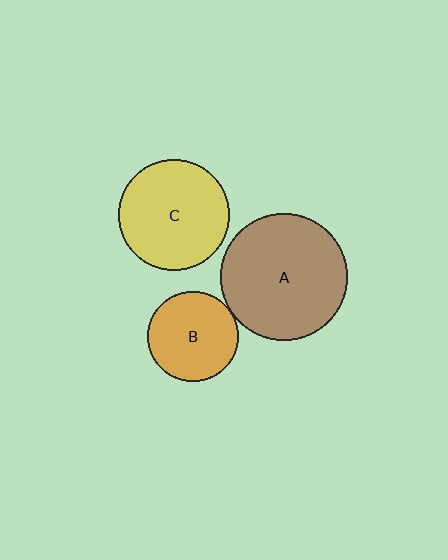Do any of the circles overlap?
No, none of the circles overlap.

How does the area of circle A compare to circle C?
Approximately 1.3 times.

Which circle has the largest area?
Circle A (brown).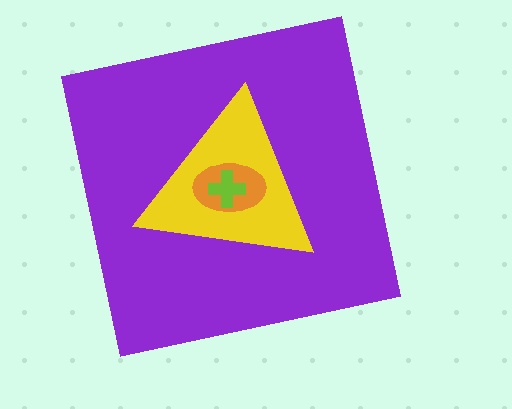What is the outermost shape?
The purple square.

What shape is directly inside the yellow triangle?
The orange ellipse.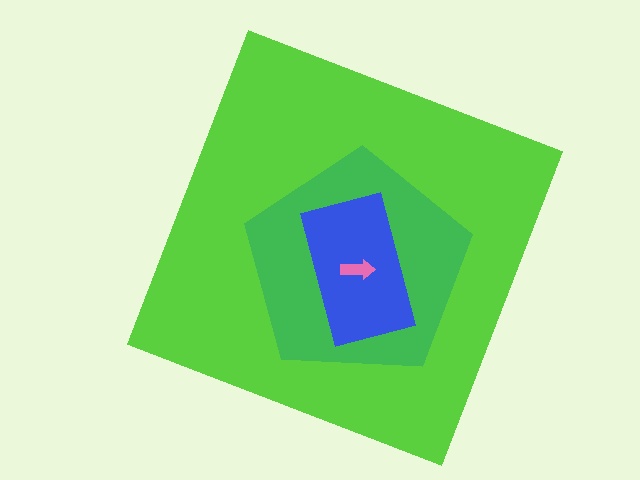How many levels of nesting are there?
4.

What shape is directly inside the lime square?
The green pentagon.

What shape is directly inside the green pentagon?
The blue rectangle.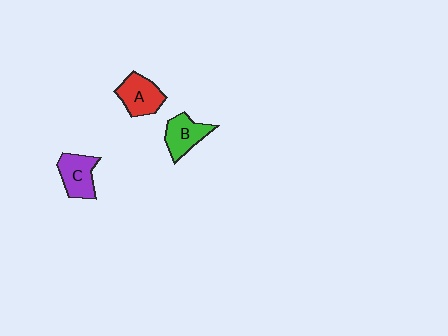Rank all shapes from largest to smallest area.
From largest to smallest: A (red), C (purple), B (green).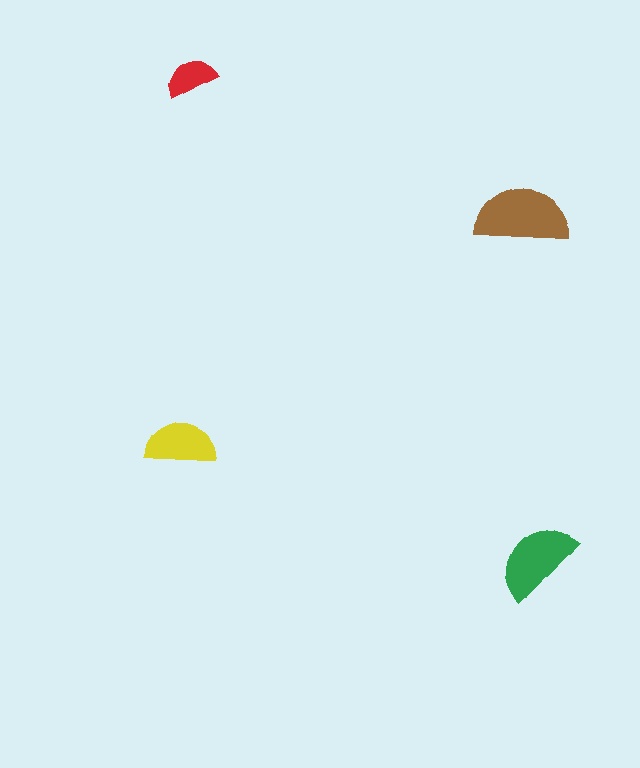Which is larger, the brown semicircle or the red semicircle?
The brown one.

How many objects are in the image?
There are 4 objects in the image.